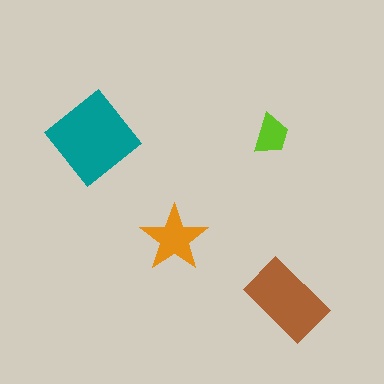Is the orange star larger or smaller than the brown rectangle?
Smaller.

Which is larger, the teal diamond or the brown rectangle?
The teal diamond.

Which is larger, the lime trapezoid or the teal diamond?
The teal diamond.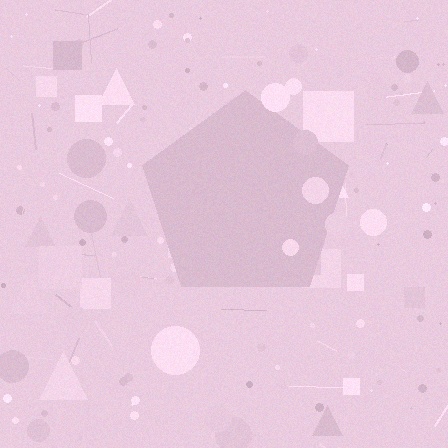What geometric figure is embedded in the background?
A pentagon is embedded in the background.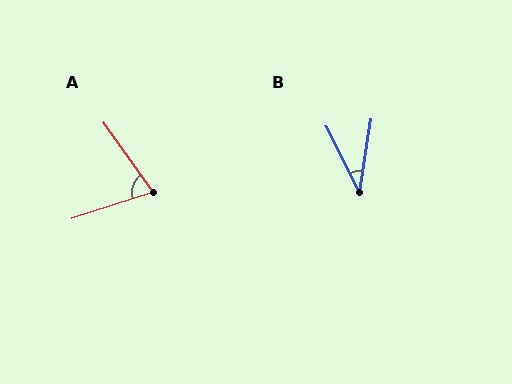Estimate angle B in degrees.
Approximately 36 degrees.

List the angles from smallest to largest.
B (36°), A (73°).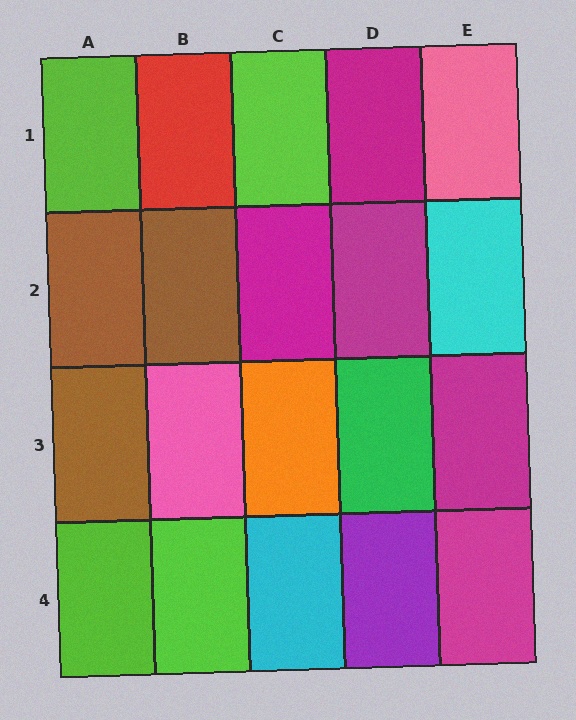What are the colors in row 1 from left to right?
Lime, red, lime, magenta, pink.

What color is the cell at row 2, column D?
Magenta.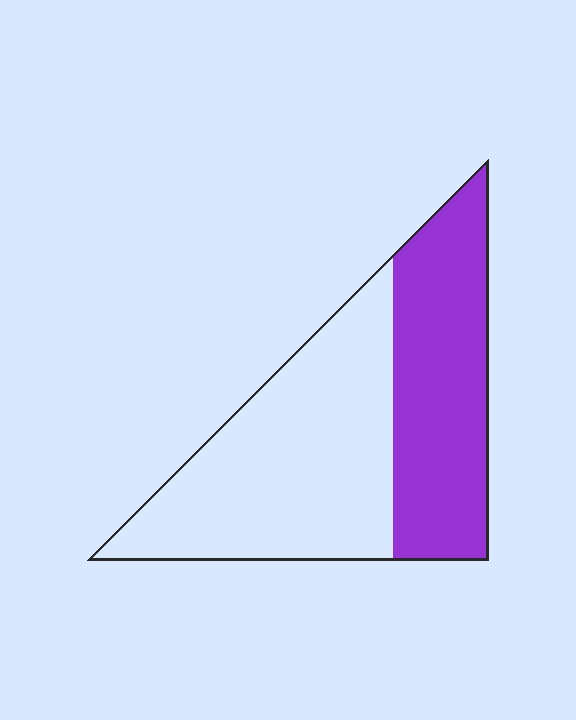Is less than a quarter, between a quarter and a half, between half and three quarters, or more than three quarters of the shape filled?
Between a quarter and a half.